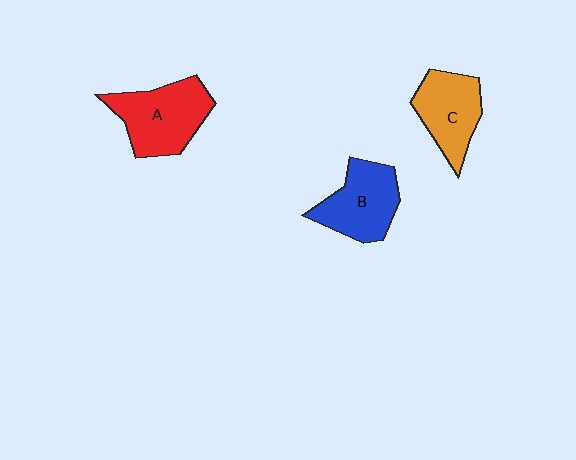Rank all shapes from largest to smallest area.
From largest to smallest: A (red), B (blue), C (orange).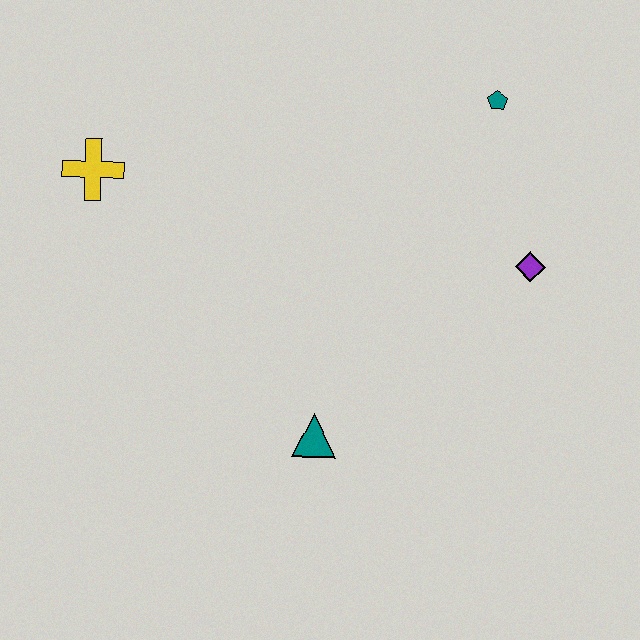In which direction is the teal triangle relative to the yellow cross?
The teal triangle is below the yellow cross.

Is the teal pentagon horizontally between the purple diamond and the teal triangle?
Yes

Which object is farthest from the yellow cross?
The purple diamond is farthest from the yellow cross.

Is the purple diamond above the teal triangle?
Yes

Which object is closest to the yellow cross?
The teal triangle is closest to the yellow cross.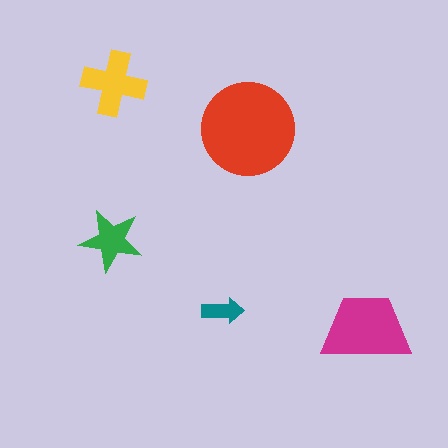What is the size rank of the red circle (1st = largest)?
1st.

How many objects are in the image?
There are 5 objects in the image.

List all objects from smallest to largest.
The teal arrow, the green star, the yellow cross, the magenta trapezoid, the red circle.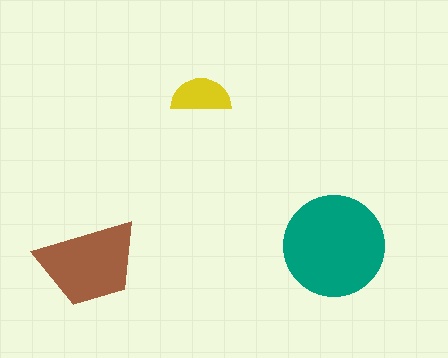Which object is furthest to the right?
The teal circle is rightmost.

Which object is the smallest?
The yellow semicircle.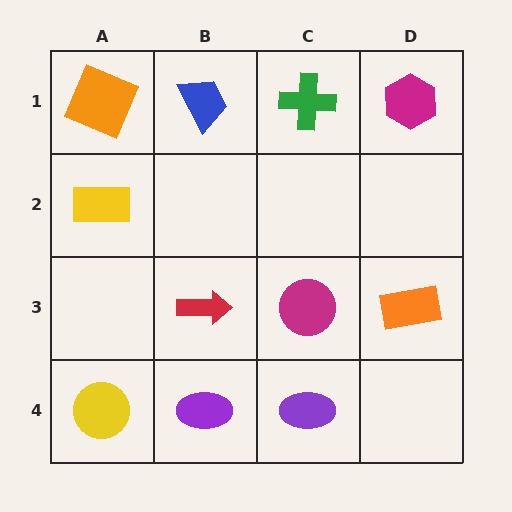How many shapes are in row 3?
3 shapes.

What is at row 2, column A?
A yellow rectangle.